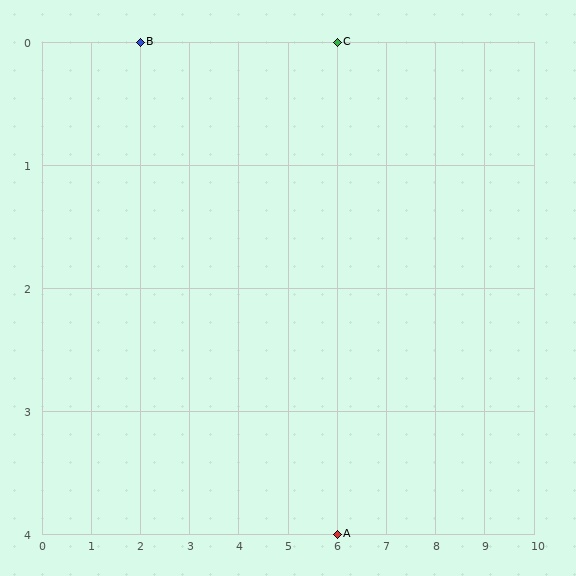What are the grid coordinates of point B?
Point B is at grid coordinates (2, 0).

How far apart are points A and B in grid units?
Points A and B are 4 columns and 4 rows apart (about 5.7 grid units diagonally).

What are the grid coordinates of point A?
Point A is at grid coordinates (6, 4).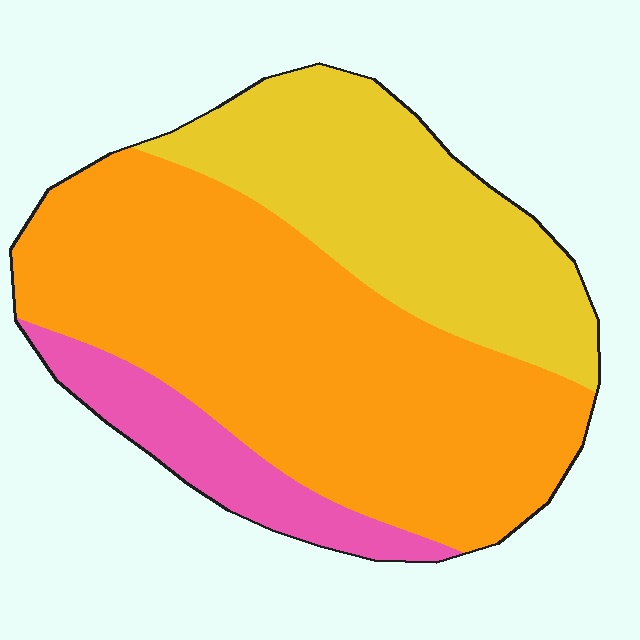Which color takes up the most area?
Orange, at roughly 55%.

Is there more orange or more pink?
Orange.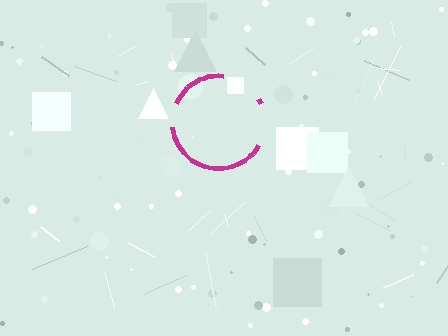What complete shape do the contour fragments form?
The contour fragments form a circle.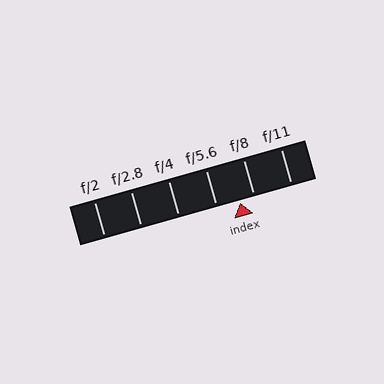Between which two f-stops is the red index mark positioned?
The index mark is between f/5.6 and f/8.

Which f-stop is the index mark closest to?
The index mark is closest to f/8.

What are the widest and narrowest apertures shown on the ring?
The widest aperture shown is f/2 and the narrowest is f/11.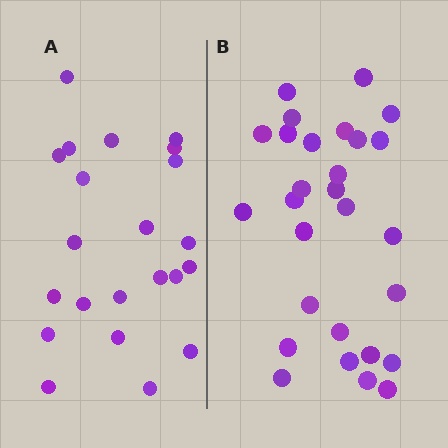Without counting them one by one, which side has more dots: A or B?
Region B (the right region) has more dots.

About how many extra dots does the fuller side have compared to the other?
Region B has about 6 more dots than region A.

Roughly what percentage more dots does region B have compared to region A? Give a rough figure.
About 25% more.